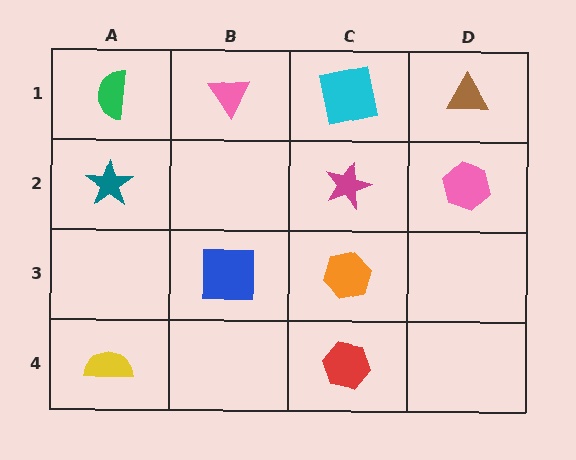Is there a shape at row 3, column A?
No, that cell is empty.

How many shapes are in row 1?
4 shapes.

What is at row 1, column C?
A cyan square.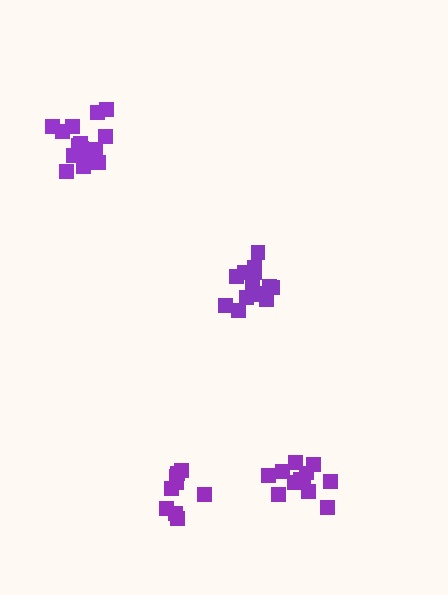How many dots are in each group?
Group 1: 15 dots, Group 2: 12 dots, Group 3: 14 dots, Group 4: 9 dots (50 total).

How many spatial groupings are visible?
There are 4 spatial groupings.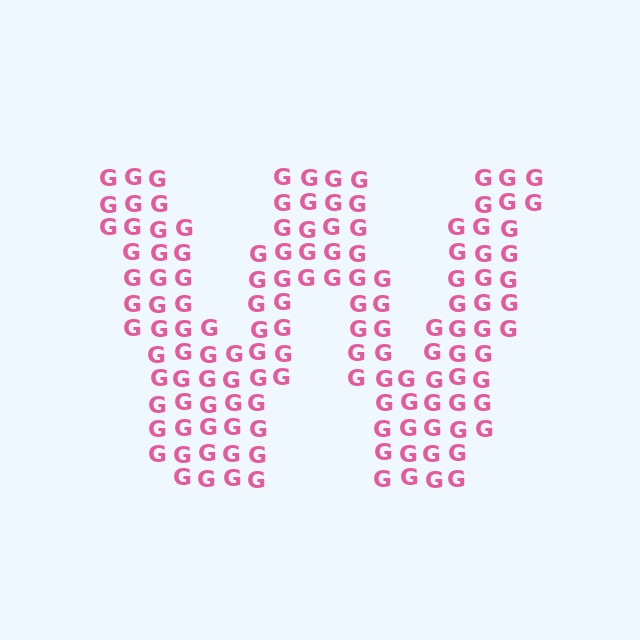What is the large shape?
The large shape is the letter W.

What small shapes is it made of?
It is made of small letter G's.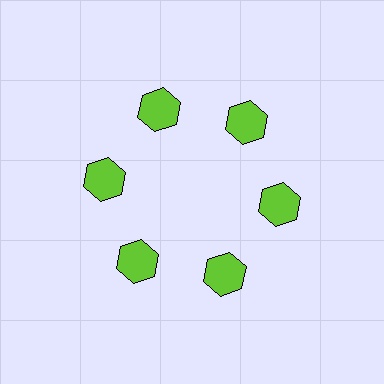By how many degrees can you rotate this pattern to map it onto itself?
The pattern maps onto itself every 60 degrees of rotation.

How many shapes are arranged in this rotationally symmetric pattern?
There are 6 shapes, arranged in 6 groups of 1.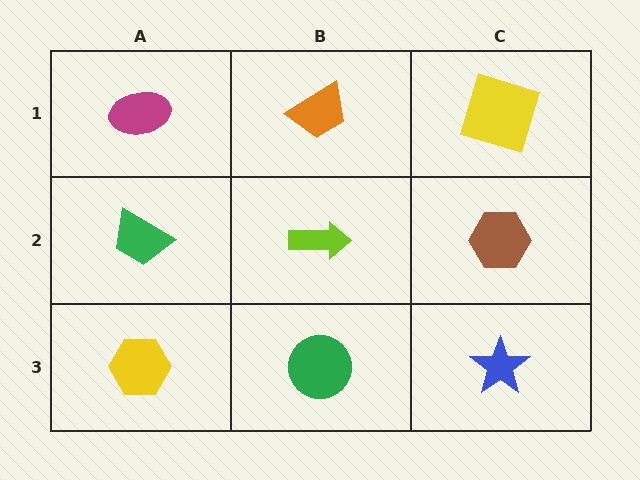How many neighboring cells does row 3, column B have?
3.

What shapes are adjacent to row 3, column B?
A lime arrow (row 2, column B), a yellow hexagon (row 3, column A), a blue star (row 3, column C).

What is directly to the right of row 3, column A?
A green circle.